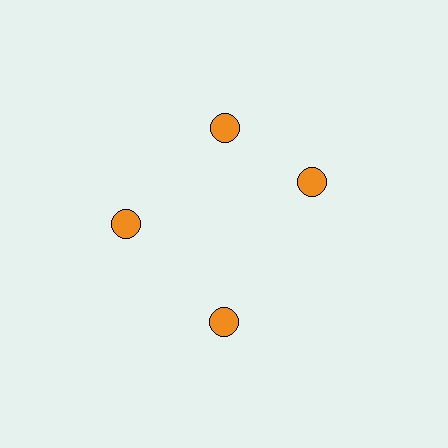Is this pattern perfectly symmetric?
No. The 4 orange circles are arranged in a ring, but one element near the 3 o'clock position is rotated out of alignment along the ring, breaking the 4-fold rotational symmetry.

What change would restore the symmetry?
The symmetry would be restored by rotating it back into even spacing with its neighbors so that all 4 circles sit at equal angles and equal distance from the center.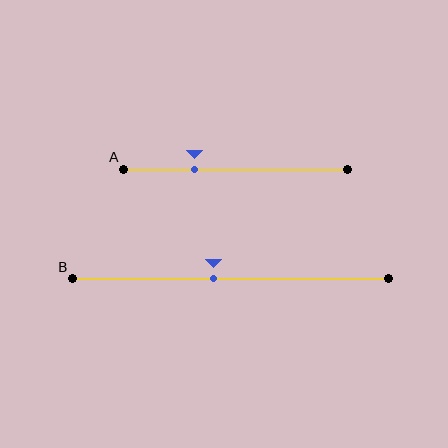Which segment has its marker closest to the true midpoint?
Segment B has its marker closest to the true midpoint.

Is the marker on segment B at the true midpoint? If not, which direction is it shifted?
No, the marker on segment B is shifted to the left by about 5% of the segment length.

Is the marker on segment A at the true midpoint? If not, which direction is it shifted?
No, the marker on segment A is shifted to the left by about 18% of the segment length.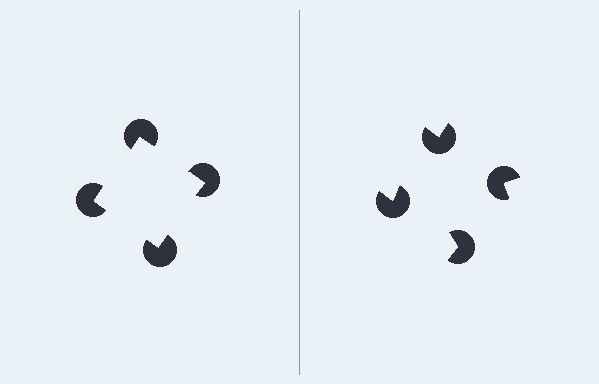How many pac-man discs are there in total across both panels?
8 — 4 on each side.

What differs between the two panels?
The pac-man discs are positioned identically on both sides; only the wedge orientations differ. On the left they align to a square; on the right they are misaligned.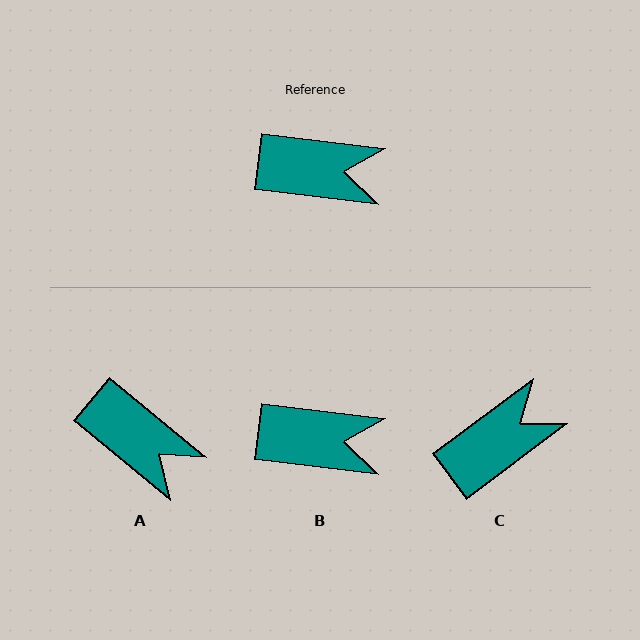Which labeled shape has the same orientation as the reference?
B.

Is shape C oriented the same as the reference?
No, it is off by about 44 degrees.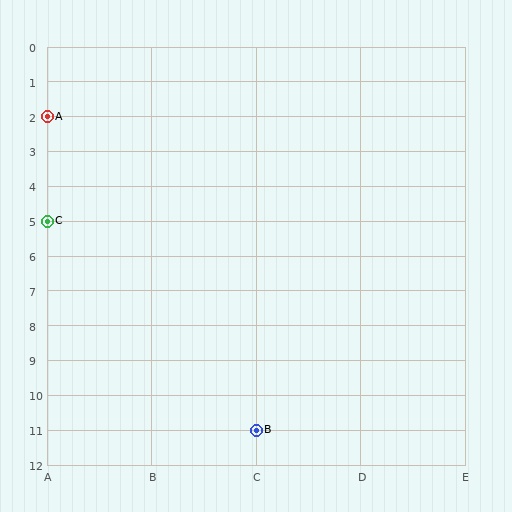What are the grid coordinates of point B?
Point B is at grid coordinates (C, 11).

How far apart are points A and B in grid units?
Points A and B are 2 columns and 9 rows apart (about 9.2 grid units diagonally).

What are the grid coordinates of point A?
Point A is at grid coordinates (A, 2).